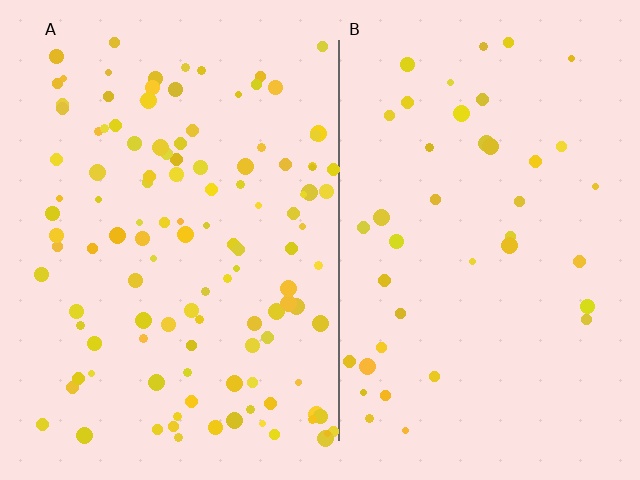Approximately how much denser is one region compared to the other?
Approximately 2.9× — region A over region B.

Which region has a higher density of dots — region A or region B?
A (the left).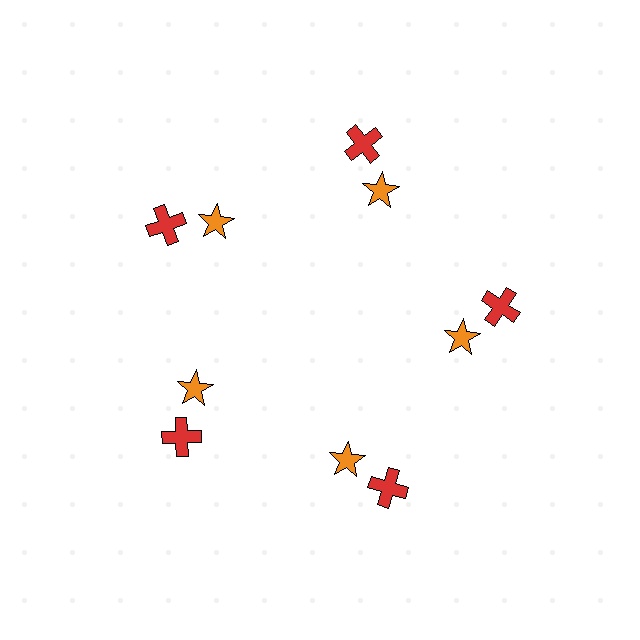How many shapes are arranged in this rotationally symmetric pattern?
There are 10 shapes, arranged in 5 groups of 2.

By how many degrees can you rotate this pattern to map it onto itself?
The pattern maps onto itself every 72 degrees of rotation.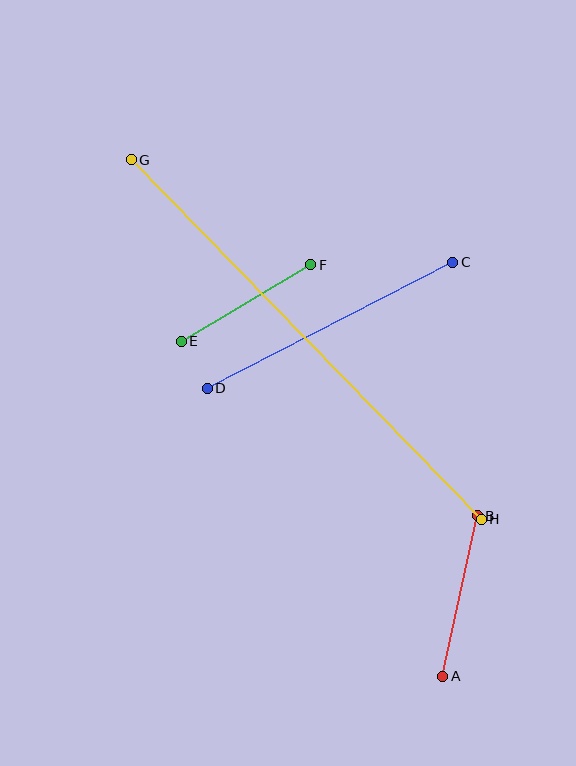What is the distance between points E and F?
The distance is approximately 151 pixels.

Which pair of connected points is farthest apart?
Points G and H are farthest apart.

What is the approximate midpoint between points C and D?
The midpoint is at approximately (330, 325) pixels.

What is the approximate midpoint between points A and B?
The midpoint is at approximately (460, 596) pixels.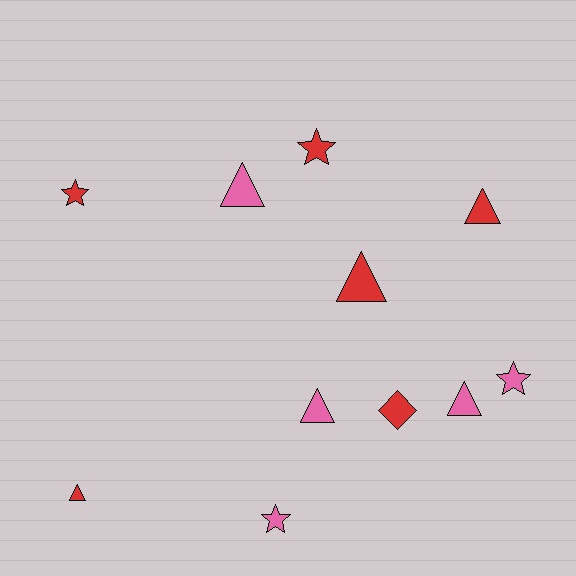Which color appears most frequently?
Red, with 6 objects.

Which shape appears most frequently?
Triangle, with 6 objects.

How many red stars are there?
There are 2 red stars.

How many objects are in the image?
There are 11 objects.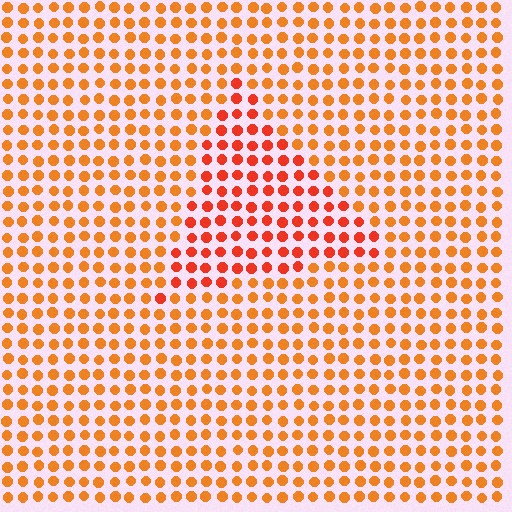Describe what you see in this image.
The image is filled with small orange elements in a uniform arrangement. A triangle-shaped region is visible where the elements are tinted to a slightly different hue, forming a subtle color boundary.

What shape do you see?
I see a triangle.